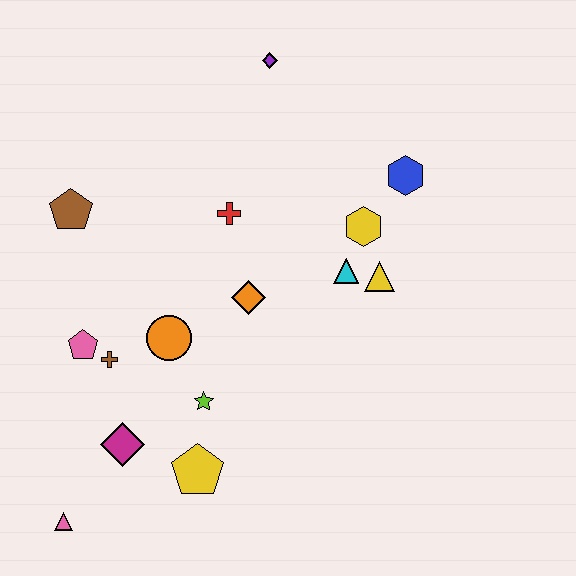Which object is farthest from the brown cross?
The blue hexagon is farthest from the brown cross.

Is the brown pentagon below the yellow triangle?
No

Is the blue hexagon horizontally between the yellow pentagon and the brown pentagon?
No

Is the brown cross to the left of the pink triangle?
No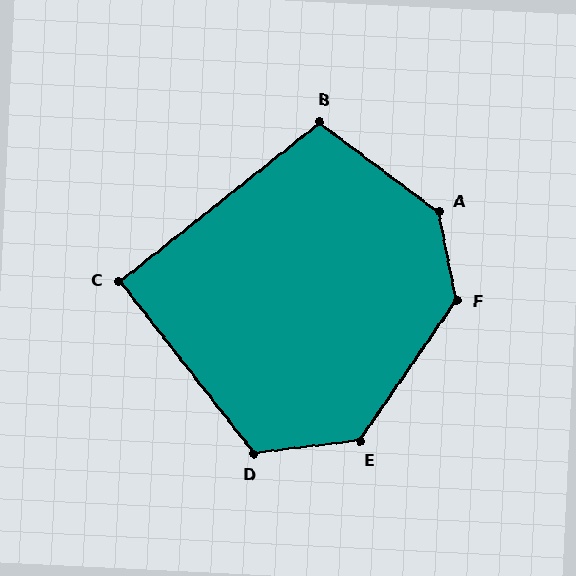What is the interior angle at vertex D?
Approximately 121 degrees (obtuse).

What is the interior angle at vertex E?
Approximately 131 degrees (obtuse).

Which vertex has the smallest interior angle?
C, at approximately 91 degrees.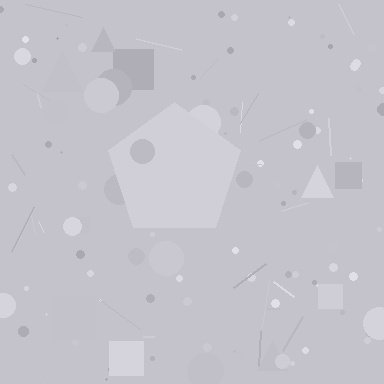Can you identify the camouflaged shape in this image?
The camouflaged shape is a pentagon.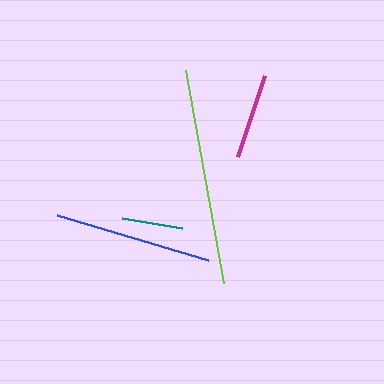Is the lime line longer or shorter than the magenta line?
The lime line is longer than the magenta line.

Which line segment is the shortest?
The teal line is the shortest at approximately 61 pixels.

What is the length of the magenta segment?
The magenta segment is approximately 86 pixels long.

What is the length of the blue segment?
The blue segment is approximately 158 pixels long.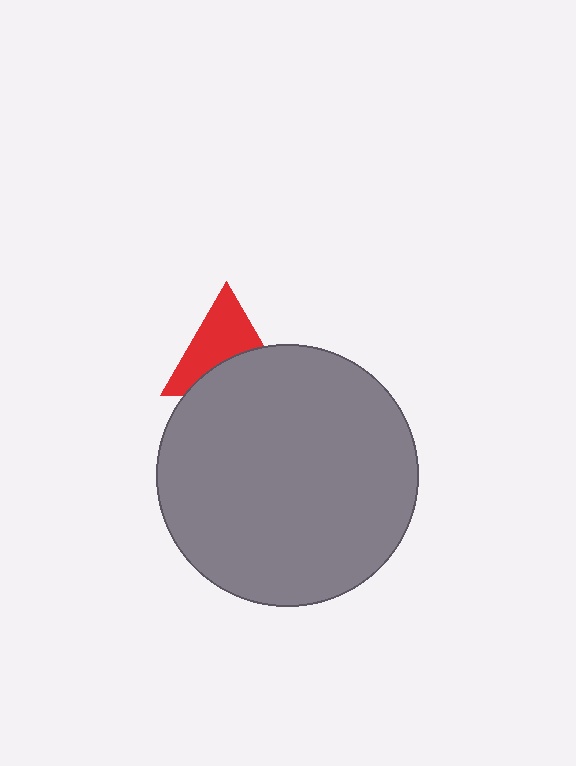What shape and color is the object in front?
The object in front is a gray circle.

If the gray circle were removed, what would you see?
You would see the complete red triangle.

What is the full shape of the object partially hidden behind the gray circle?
The partially hidden object is a red triangle.